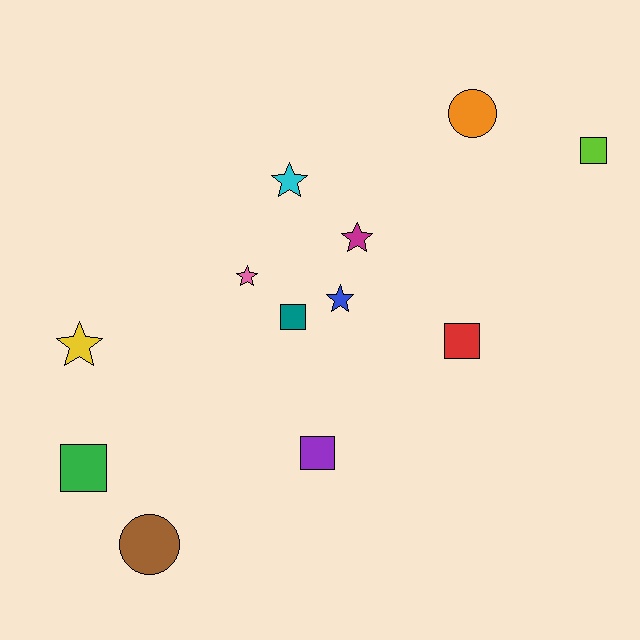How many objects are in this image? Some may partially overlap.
There are 12 objects.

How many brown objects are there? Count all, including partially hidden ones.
There is 1 brown object.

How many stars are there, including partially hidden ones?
There are 5 stars.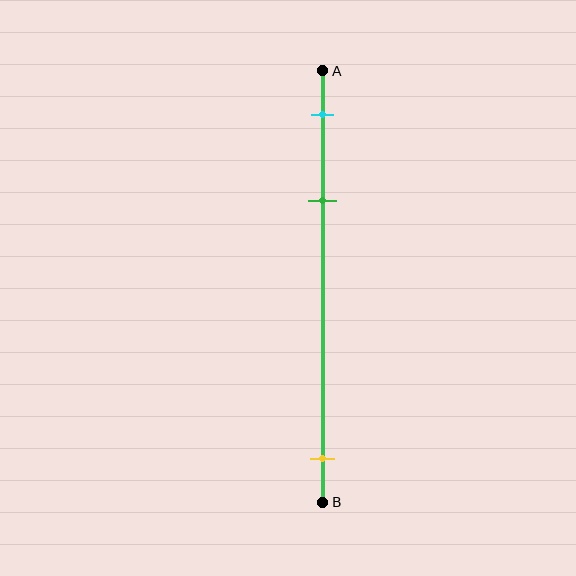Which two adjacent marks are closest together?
The cyan and green marks are the closest adjacent pair.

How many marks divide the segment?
There are 3 marks dividing the segment.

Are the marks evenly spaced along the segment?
No, the marks are not evenly spaced.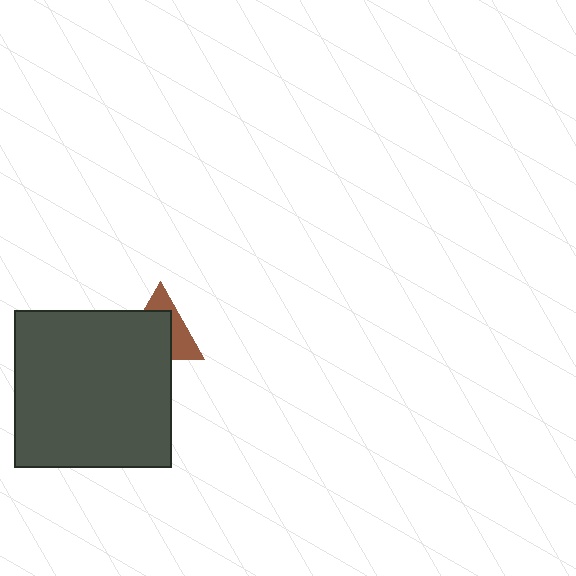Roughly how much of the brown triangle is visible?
A small part of it is visible (roughly 41%).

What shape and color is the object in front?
The object in front is a dark gray square.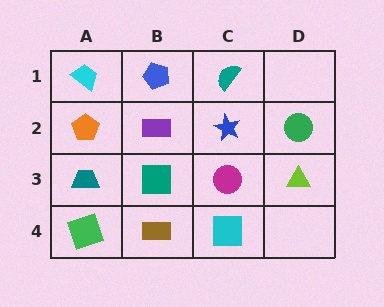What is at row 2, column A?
An orange pentagon.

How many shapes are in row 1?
3 shapes.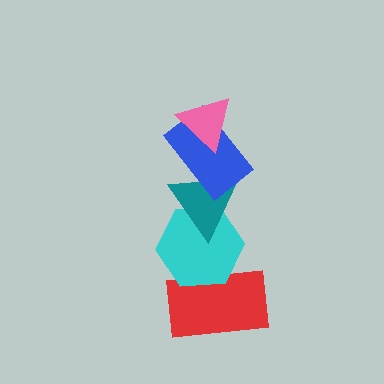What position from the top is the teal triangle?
The teal triangle is 3rd from the top.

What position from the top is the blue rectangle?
The blue rectangle is 2nd from the top.